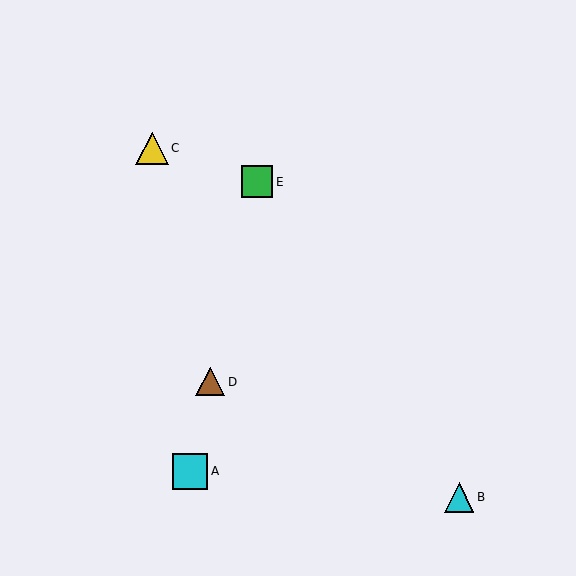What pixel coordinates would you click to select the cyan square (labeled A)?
Click at (190, 471) to select the cyan square A.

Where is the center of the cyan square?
The center of the cyan square is at (190, 471).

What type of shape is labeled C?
Shape C is a yellow triangle.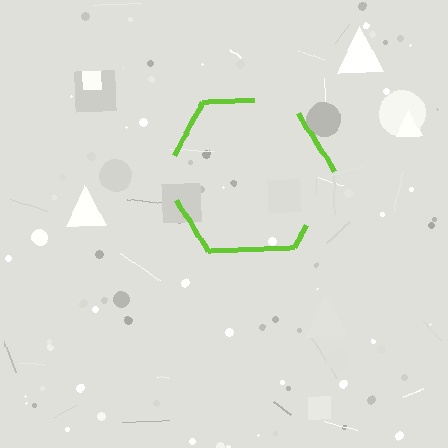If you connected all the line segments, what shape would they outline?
They would outline a hexagon.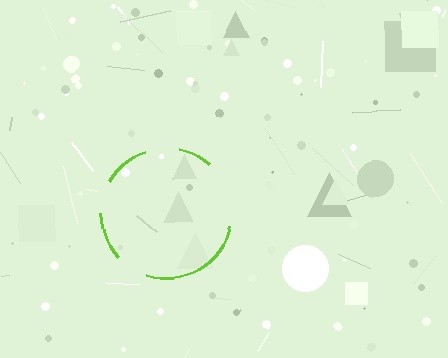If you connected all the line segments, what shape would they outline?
They would outline a circle.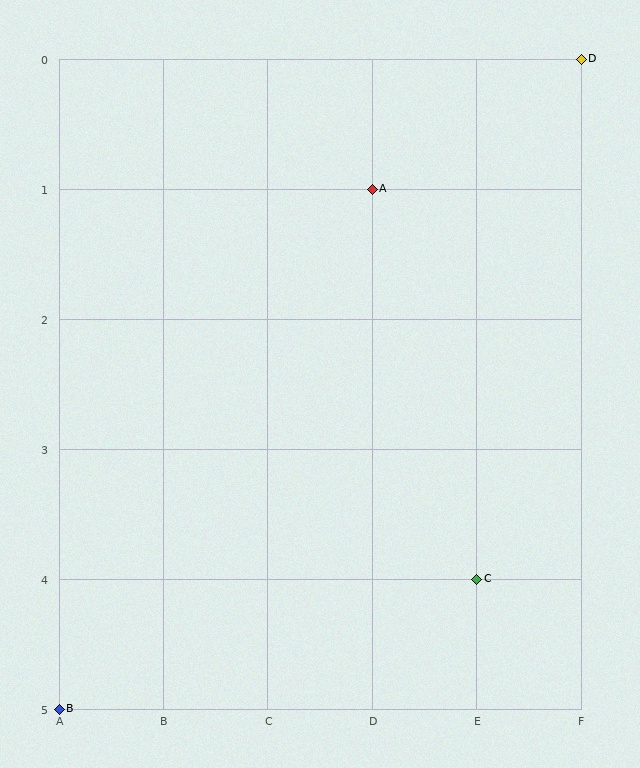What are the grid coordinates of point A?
Point A is at grid coordinates (D, 1).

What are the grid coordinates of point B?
Point B is at grid coordinates (A, 5).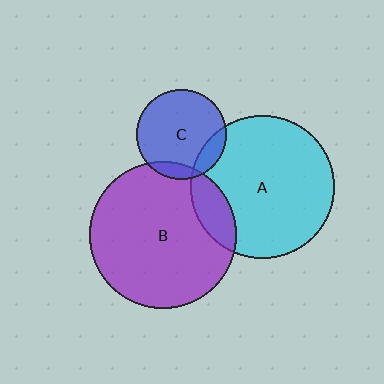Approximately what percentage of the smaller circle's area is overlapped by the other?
Approximately 15%.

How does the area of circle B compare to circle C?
Approximately 2.7 times.